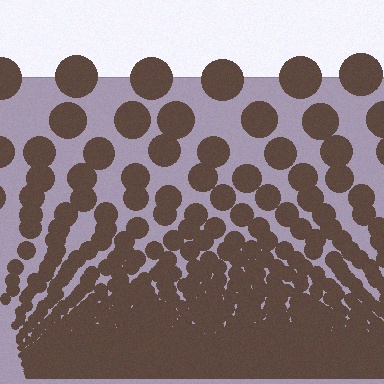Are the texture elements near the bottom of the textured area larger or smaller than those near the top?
Smaller. The gradient is inverted — elements near the bottom are smaller and denser.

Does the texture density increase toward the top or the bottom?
Density increases toward the bottom.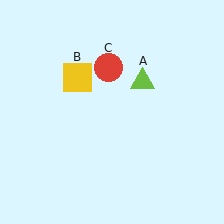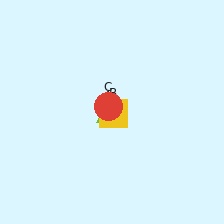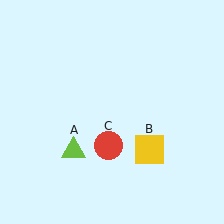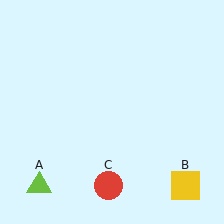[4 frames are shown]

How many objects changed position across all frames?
3 objects changed position: lime triangle (object A), yellow square (object B), red circle (object C).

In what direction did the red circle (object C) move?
The red circle (object C) moved down.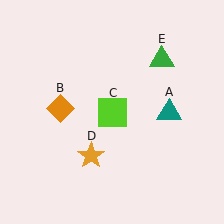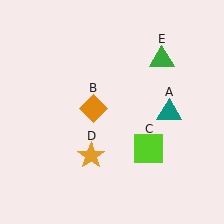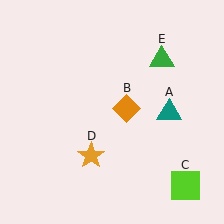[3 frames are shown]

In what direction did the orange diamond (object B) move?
The orange diamond (object B) moved right.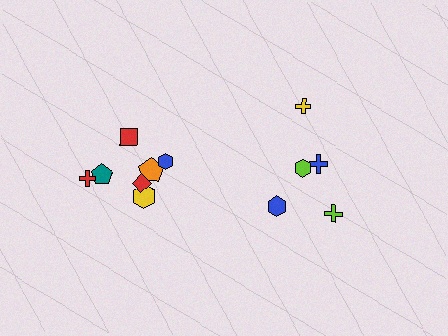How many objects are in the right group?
There are 5 objects.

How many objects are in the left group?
There are 7 objects.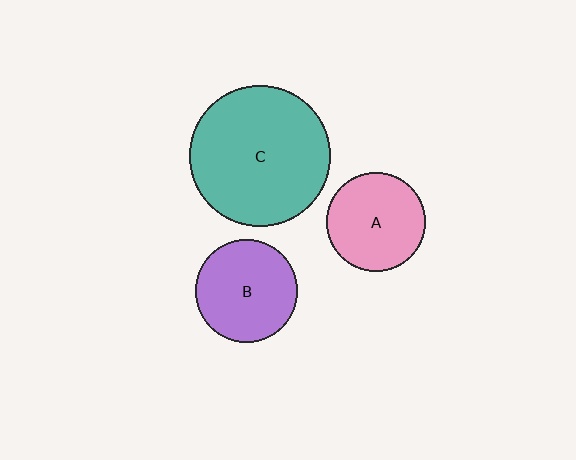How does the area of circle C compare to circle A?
Approximately 2.0 times.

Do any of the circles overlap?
No, none of the circles overlap.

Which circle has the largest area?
Circle C (teal).